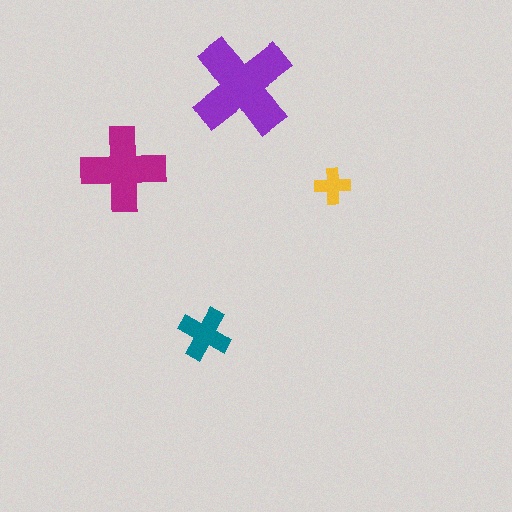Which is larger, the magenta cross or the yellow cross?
The magenta one.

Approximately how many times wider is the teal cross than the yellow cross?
About 1.5 times wider.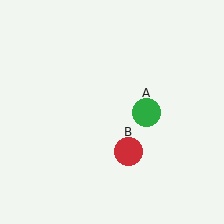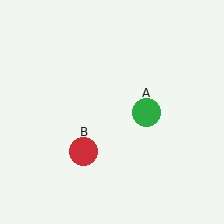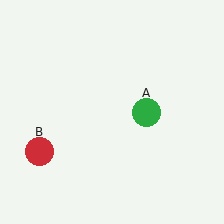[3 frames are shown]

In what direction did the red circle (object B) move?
The red circle (object B) moved left.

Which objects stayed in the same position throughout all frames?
Green circle (object A) remained stationary.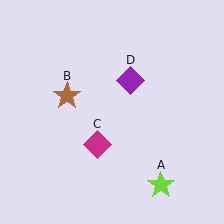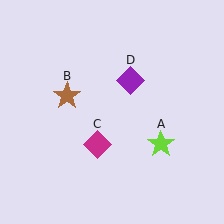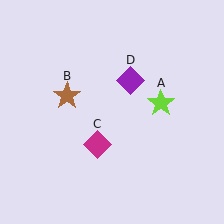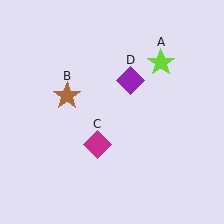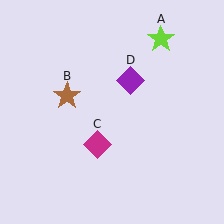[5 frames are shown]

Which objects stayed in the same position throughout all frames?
Brown star (object B) and magenta diamond (object C) and purple diamond (object D) remained stationary.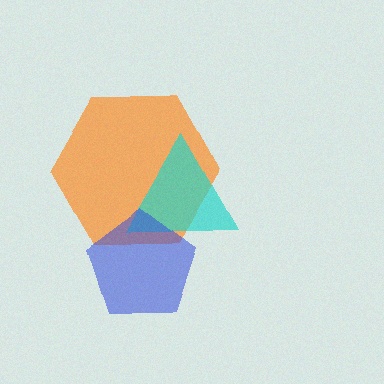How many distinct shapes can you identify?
There are 3 distinct shapes: an orange hexagon, a cyan triangle, a blue pentagon.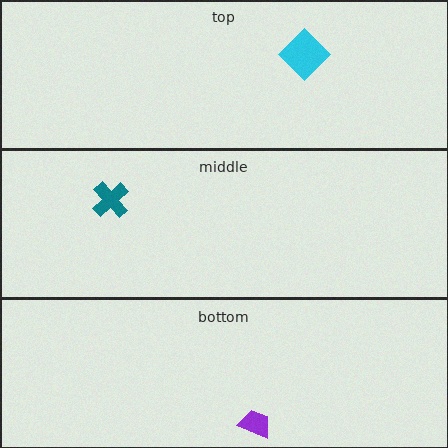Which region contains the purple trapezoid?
The bottom region.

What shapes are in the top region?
The cyan diamond.